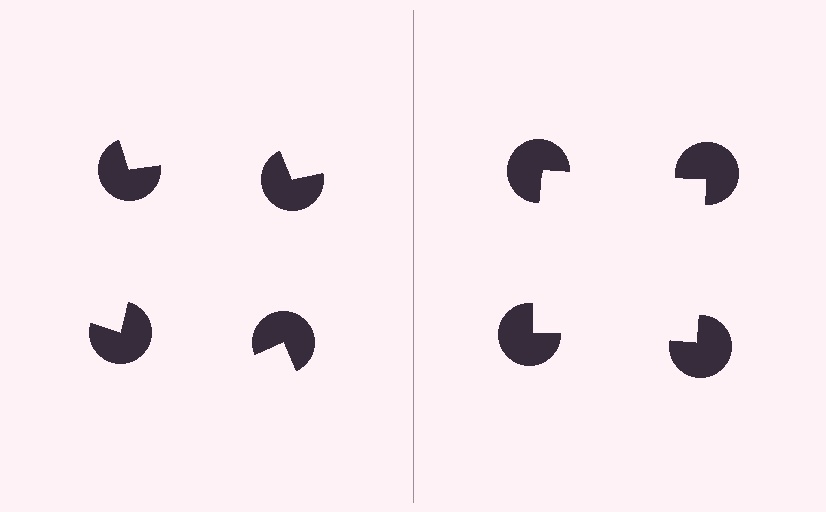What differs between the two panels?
The pac-man discs are positioned identically on both sides; only the wedge orientations differ. On the right they align to a square; on the left they are misaligned.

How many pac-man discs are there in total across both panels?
8 — 4 on each side.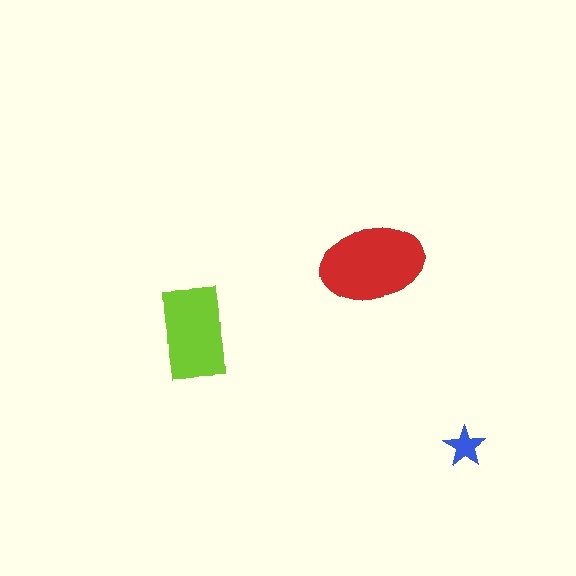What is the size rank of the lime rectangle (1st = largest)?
2nd.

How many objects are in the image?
There are 3 objects in the image.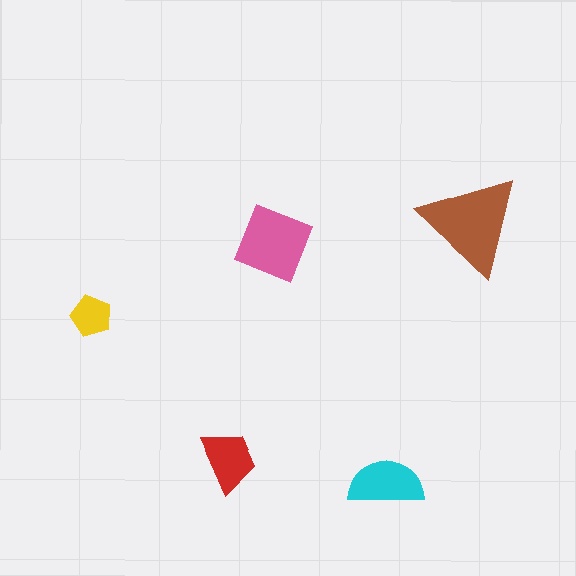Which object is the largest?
The brown triangle.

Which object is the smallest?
The yellow pentagon.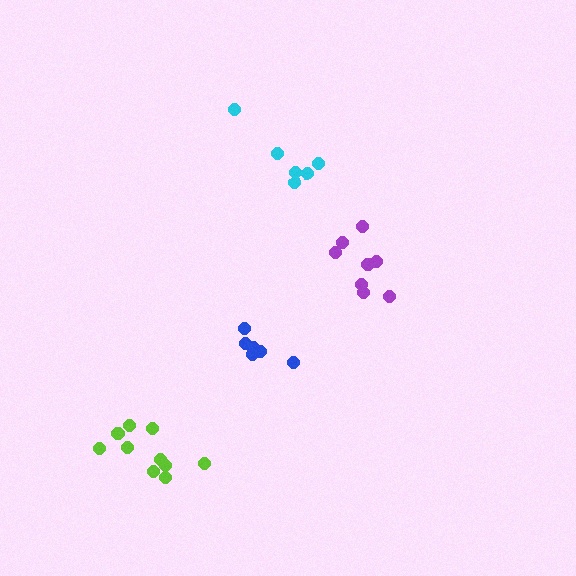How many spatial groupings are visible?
There are 4 spatial groupings.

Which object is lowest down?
The lime cluster is bottommost.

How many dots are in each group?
Group 1: 8 dots, Group 2: 6 dots, Group 3: 10 dots, Group 4: 6 dots (30 total).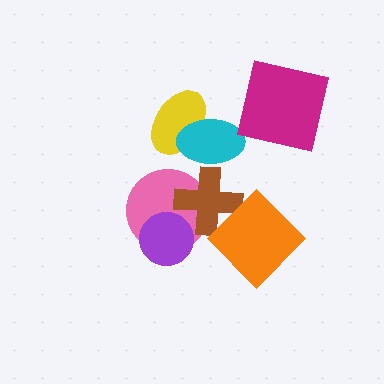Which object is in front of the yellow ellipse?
The cyan ellipse is in front of the yellow ellipse.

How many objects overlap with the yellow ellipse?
1 object overlaps with the yellow ellipse.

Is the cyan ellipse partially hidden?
No, no other shape covers it.